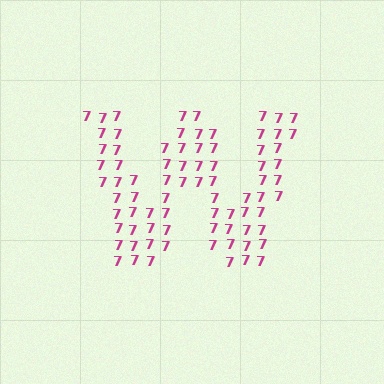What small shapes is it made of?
It is made of small digit 7's.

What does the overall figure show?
The overall figure shows the letter W.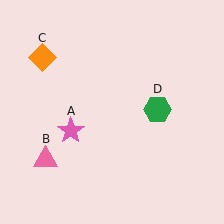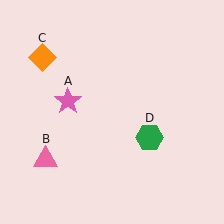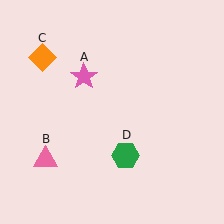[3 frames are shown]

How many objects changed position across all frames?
2 objects changed position: pink star (object A), green hexagon (object D).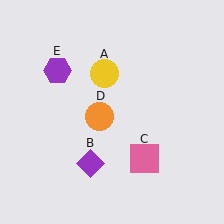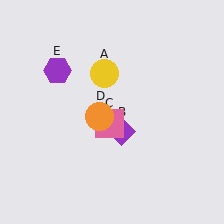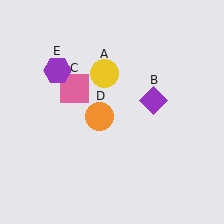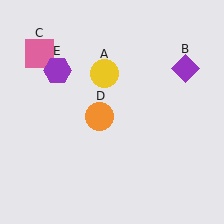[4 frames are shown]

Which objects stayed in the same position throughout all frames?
Yellow circle (object A) and orange circle (object D) and purple hexagon (object E) remained stationary.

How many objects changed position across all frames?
2 objects changed position: purple diamond (object B), pink square (object C).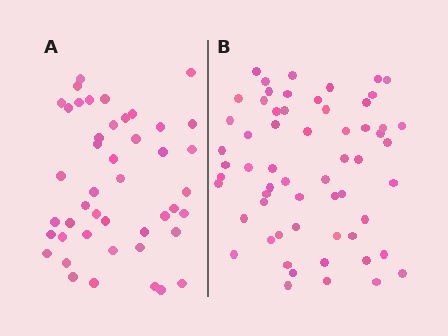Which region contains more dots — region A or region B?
Region B (the right region) has more dots.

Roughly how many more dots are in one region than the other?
Region B has approximately 15 more dots than region A.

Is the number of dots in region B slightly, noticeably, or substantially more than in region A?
Region B has noticeably more, but not dramatically so. The ratio is roughly 1.3 to 1.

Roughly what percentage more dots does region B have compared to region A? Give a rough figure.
About 35% more.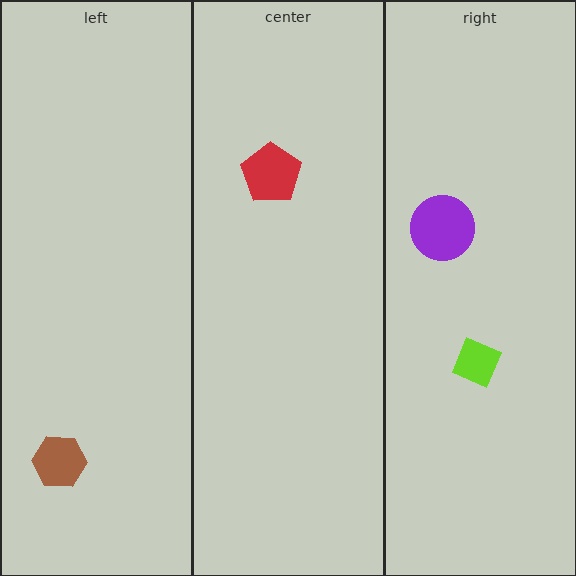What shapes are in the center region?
The red pentagon.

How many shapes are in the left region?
1.